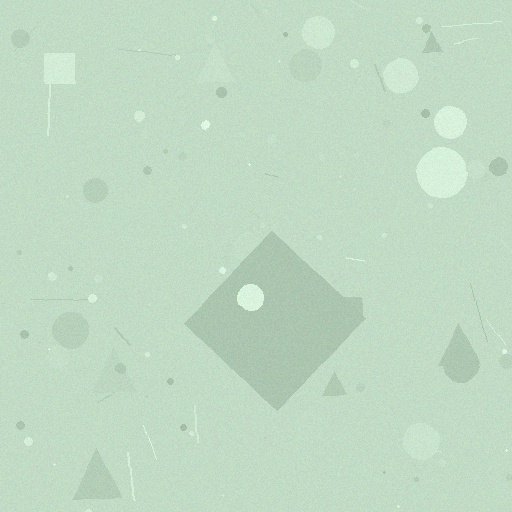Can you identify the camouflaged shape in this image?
The camouflaged shape is a diamond.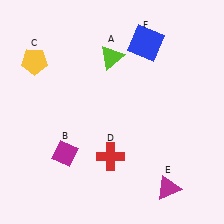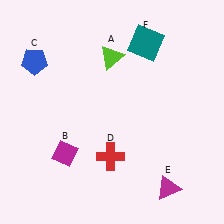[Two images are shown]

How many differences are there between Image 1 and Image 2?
There are 2 differences between the two images.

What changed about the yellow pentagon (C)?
In Image 1, C is yellow. In Image 2, it changed to blue.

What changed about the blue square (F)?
In Image 1, F is blue. In Image 2, it changed to teal.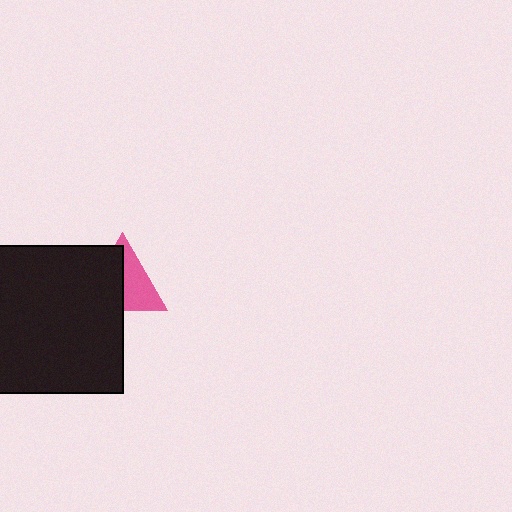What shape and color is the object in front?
The object in front is a black rectangle.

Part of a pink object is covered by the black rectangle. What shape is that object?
It is a triangle.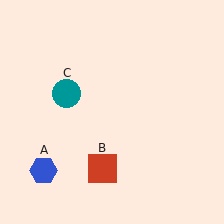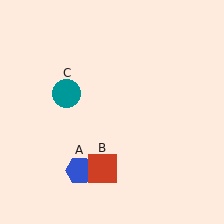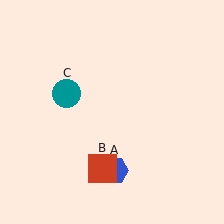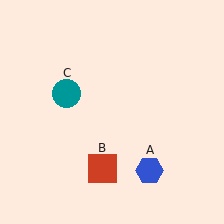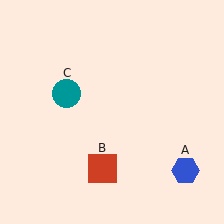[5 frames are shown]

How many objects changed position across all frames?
1 object changed position: blue hexagon (object A).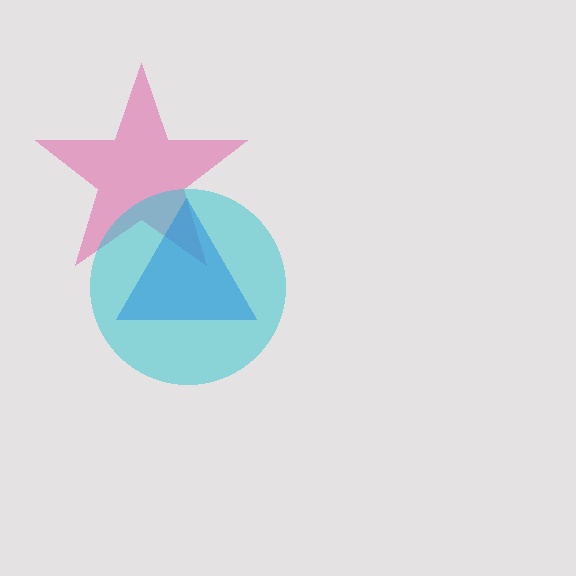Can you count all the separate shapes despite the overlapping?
Yes, there are 3 separate shapes.